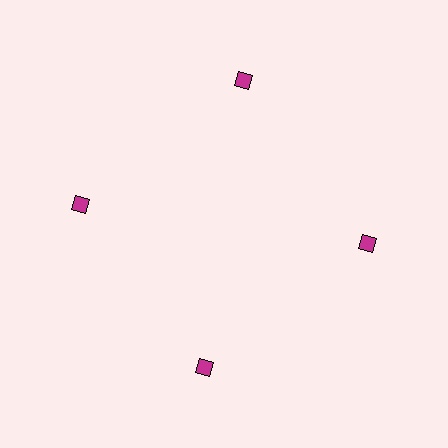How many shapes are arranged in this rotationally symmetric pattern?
There are 4 shapes, arranged in 4 groups of 1.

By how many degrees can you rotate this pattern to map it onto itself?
The pattern maps onto itself every 90 degrees of rotation.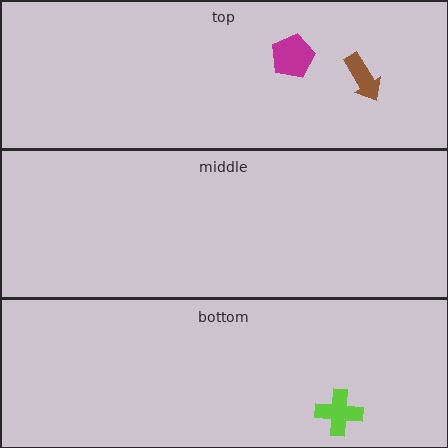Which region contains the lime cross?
The bottom region.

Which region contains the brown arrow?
The top region.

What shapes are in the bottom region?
The lime cross.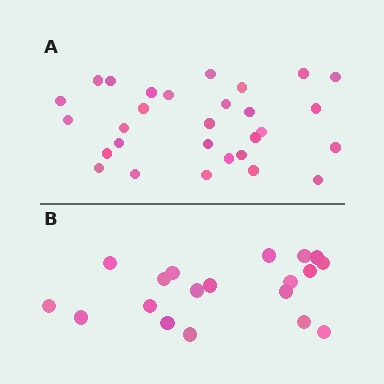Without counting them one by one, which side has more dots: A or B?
Region A (the top region) has more dots.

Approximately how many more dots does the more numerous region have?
Region A has roughly 10 or so more dots than region B.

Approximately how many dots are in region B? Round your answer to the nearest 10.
About 20 dots. (The exact count is 19, which rounds to 20.)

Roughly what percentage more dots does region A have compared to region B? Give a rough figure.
About 55% more.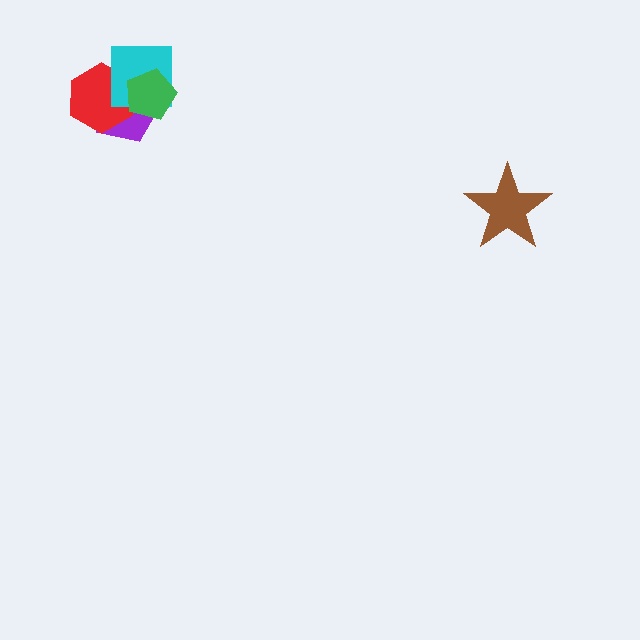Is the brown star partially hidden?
No, no other shape covers it.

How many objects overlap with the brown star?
0 objects overlap with the brown star.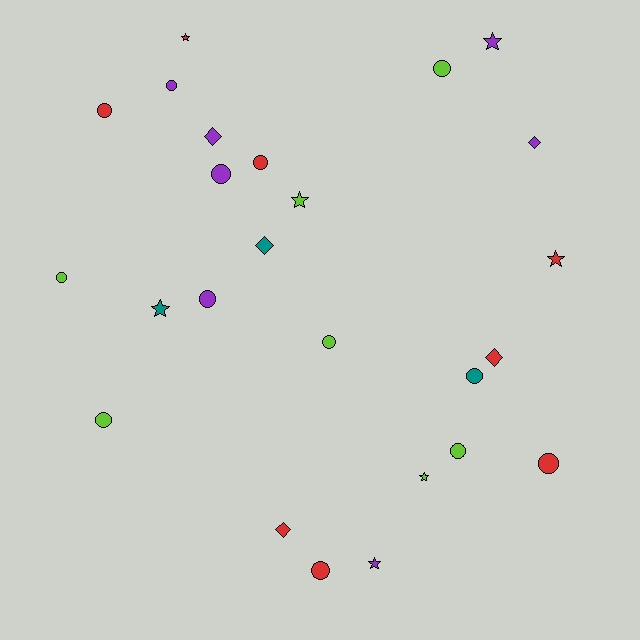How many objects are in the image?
There are 25 objects.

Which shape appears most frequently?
Circle, with 13 objects.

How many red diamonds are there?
There are 2 red diamonds.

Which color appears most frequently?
Red, with 8 objects.